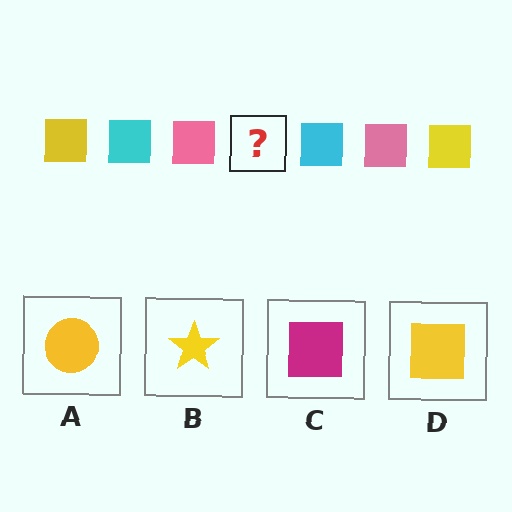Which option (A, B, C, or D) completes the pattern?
D.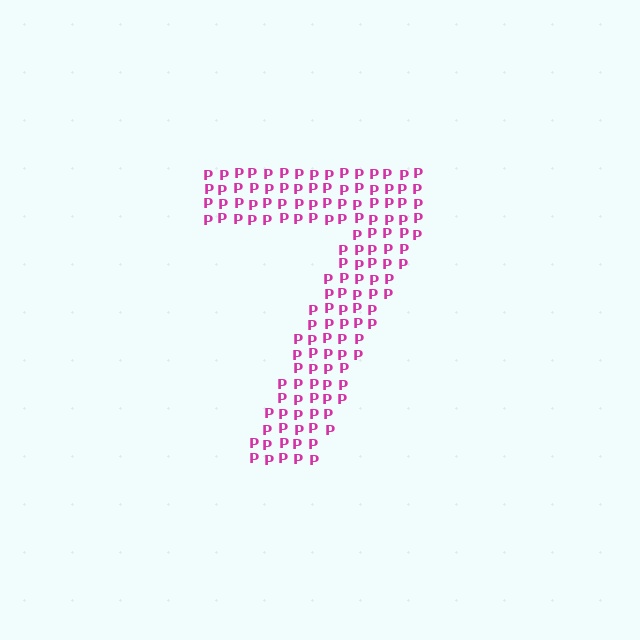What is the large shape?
The large shape is the digit 7.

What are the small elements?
The small elements are letter P's.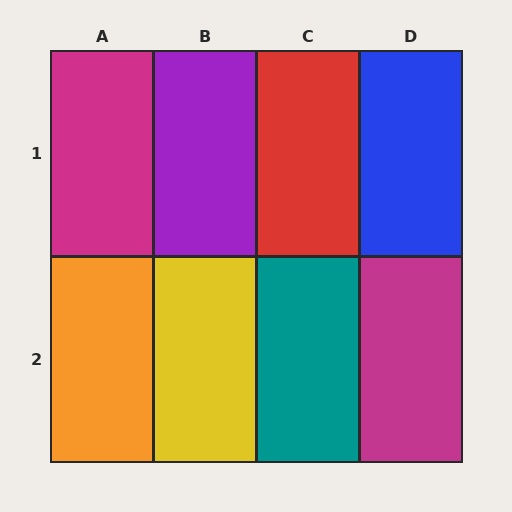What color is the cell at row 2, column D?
Magenta.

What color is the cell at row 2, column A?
Orange.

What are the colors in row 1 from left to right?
Magenta, purple, red, blue.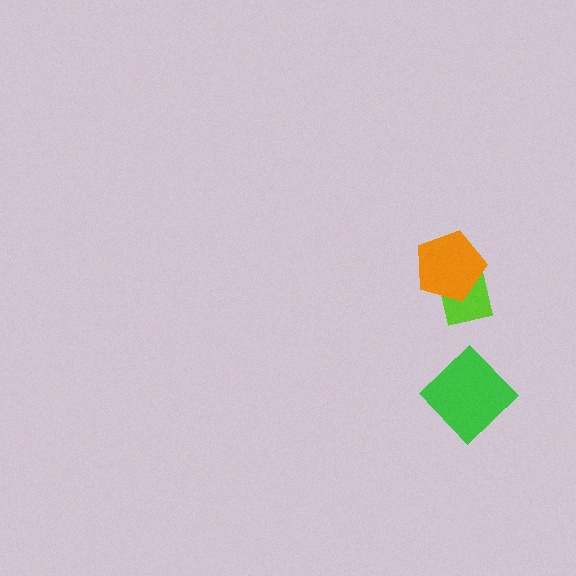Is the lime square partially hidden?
Yes, it is partially covered by another shape.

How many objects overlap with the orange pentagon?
1 object overlaps with the orange pentagon.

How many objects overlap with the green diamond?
0 objects overlap with the green diamond.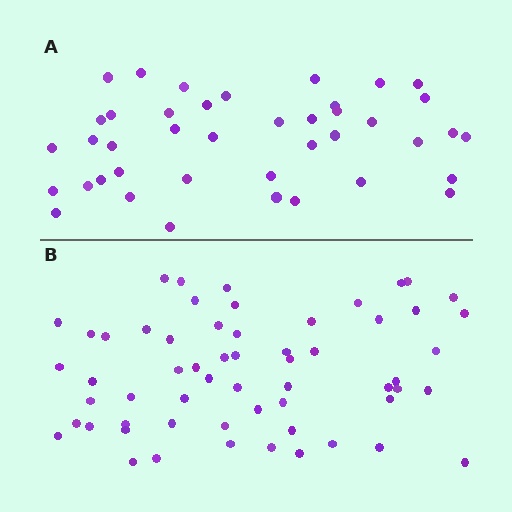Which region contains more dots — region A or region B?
Region B (the bottom region) has more dots.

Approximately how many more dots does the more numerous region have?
Region B has approximately 20 more dots than region A.